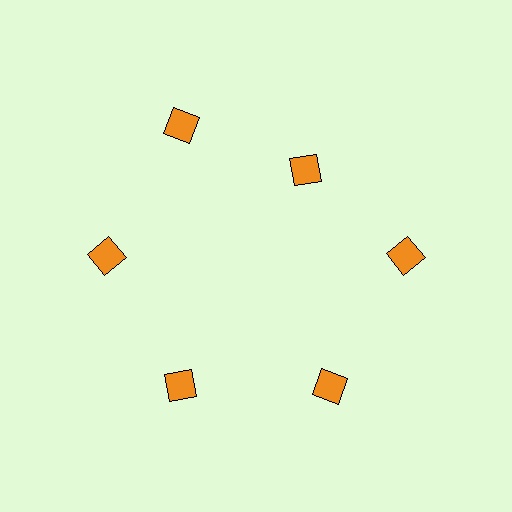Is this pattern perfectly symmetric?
No. The 6 orange diamonds are arranged in a ring, but one element near the 1 o'clock position is pulled inward toward the center, breaking the 6-fold rotational symmetry.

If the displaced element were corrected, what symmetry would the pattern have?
It would have 6-fold rotational symmetry — the pattern would map onto itself every 60 degrees.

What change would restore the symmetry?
The symmetry would be restored by moving it outward, back onto the ring so that all 6 diamonds sit at equal angles and equal distance from the center.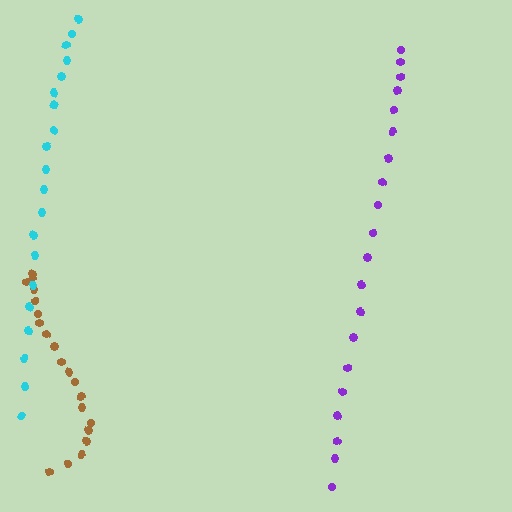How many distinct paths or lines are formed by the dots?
There are 3 distinct paths.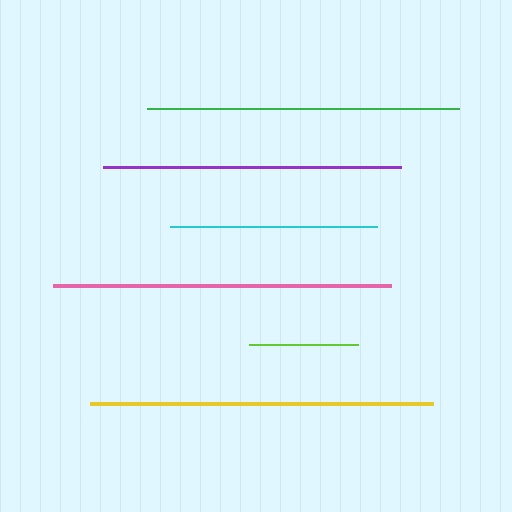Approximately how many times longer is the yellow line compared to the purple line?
The yellow line is approximately 1.1 times the length of the purple line.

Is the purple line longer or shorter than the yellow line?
The yellow line is longer than the purple line.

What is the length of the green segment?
The green segment is approximately 311 pixels long.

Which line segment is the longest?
The yellow line is the longest at approximately 343 pixels.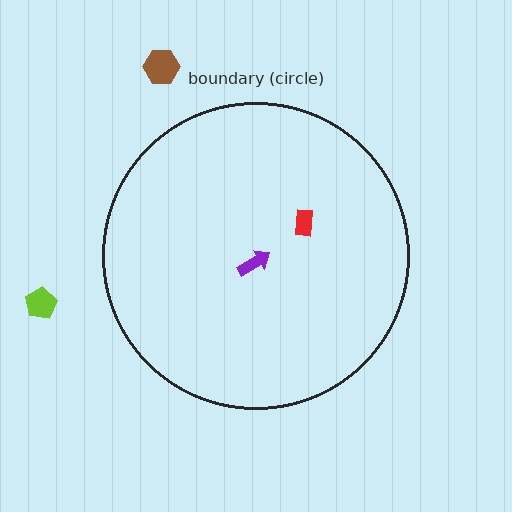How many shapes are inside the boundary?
2 inside, 2 outside.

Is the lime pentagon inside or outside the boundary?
Outside.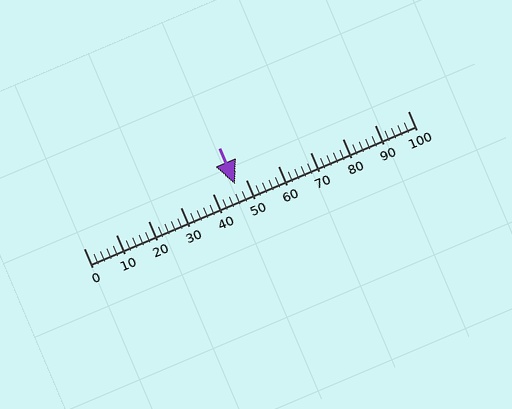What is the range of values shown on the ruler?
The ruler shows values from 0 to 100.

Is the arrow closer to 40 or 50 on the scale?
The arrow is closer to 50.